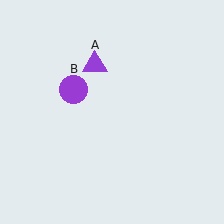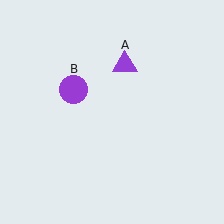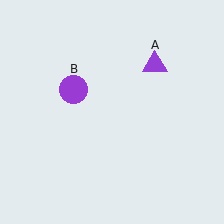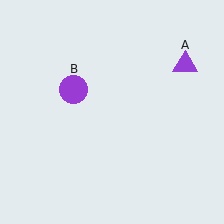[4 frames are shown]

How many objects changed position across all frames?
1 object changed position: purple triangle (object A).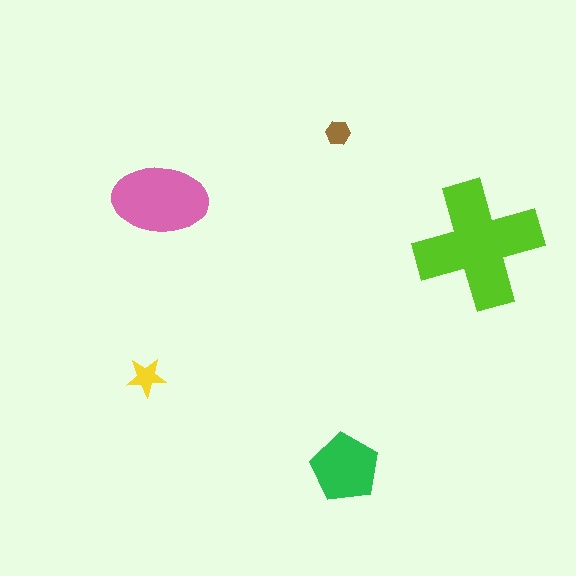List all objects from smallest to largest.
The brown hexagon, the yellow star, the green pentagon, the pink ellipse, the lime cross.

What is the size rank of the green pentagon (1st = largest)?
3rd.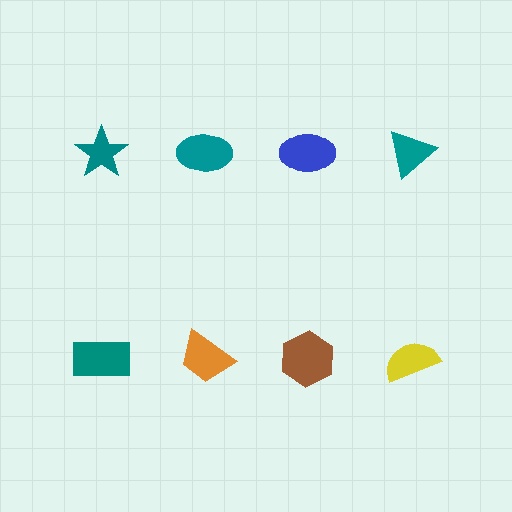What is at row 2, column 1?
A teal rectangle.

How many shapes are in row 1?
4 shapes.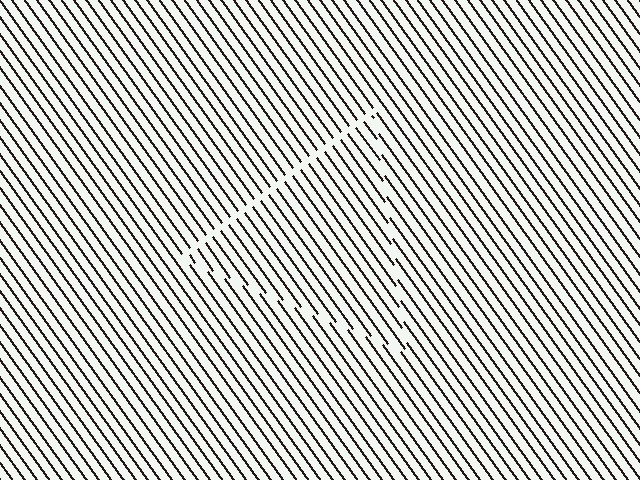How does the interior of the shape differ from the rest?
The interior of the shape contains the same grating, shifted by half a period — the contour is defined by the phase discontinuity where line-ends from the inner and outer gratings abut.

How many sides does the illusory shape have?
3 sides — the line-ends trace a triangle.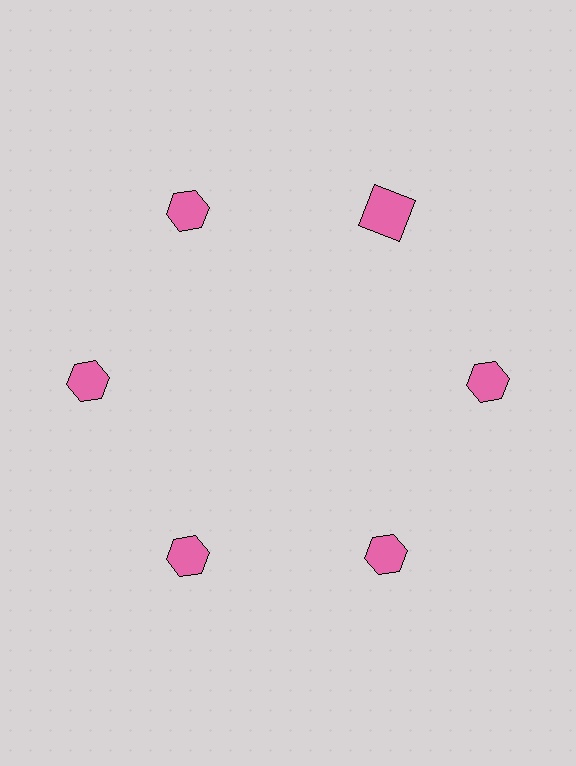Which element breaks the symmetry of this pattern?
The pink square at roughly the 1 o'clock position breaks the symmetry. All other shapes are pink hexagons.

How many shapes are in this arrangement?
There are 6 shapes arranged in a ring pattern.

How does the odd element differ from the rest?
It has a different shape: square instead of hexagon.